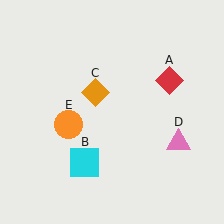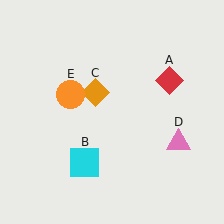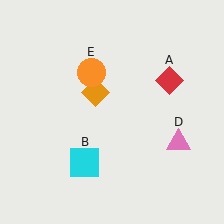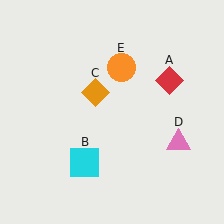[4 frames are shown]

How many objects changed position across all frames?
1 object changed position: orange circle (object E).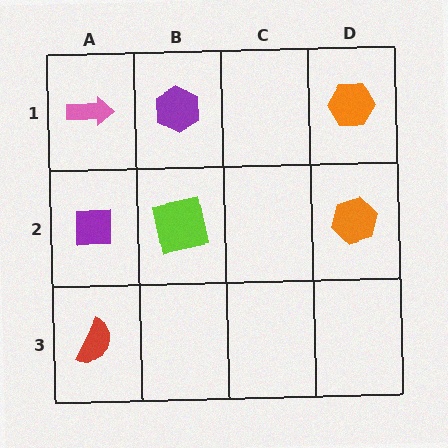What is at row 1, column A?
A pink arrow.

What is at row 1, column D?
An orange hexagon.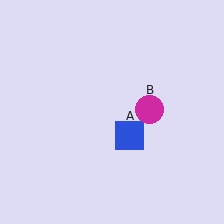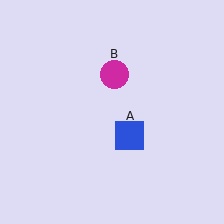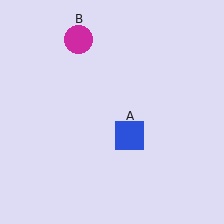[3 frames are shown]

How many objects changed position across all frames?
1 object changed position: magenta circle (object B).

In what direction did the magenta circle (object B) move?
The magenta circle (object B) moved up and to the left.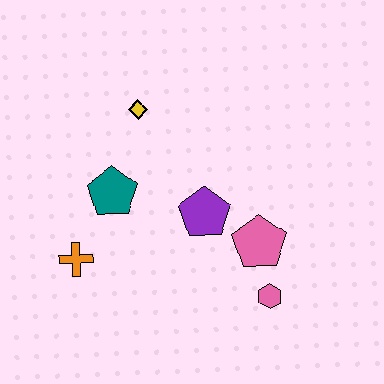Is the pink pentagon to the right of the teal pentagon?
Yes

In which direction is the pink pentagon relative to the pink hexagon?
The pink pentagon is above the pink hexagon.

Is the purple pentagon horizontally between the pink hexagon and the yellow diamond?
Yes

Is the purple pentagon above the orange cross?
Yes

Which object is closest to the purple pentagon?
The pink pentagon is closest to the purple pentagon.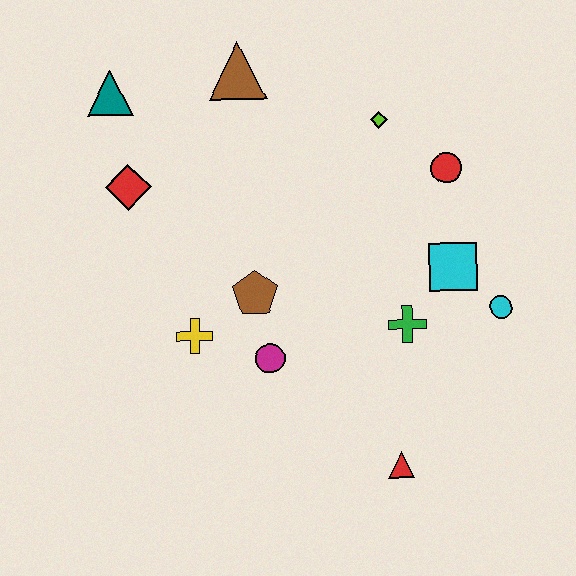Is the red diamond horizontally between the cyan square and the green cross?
No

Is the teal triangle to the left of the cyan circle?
Yes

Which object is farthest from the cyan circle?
The teal triangle is farthest from the cyan circle.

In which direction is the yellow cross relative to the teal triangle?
The yellow cross is below the teal triangle.